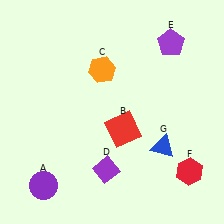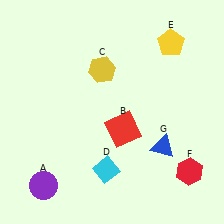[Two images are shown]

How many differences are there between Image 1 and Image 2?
There are 3 differences between the two images.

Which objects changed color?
C changed from orange to yellow. D changed from purple to cyan. E changed from purple to yellow.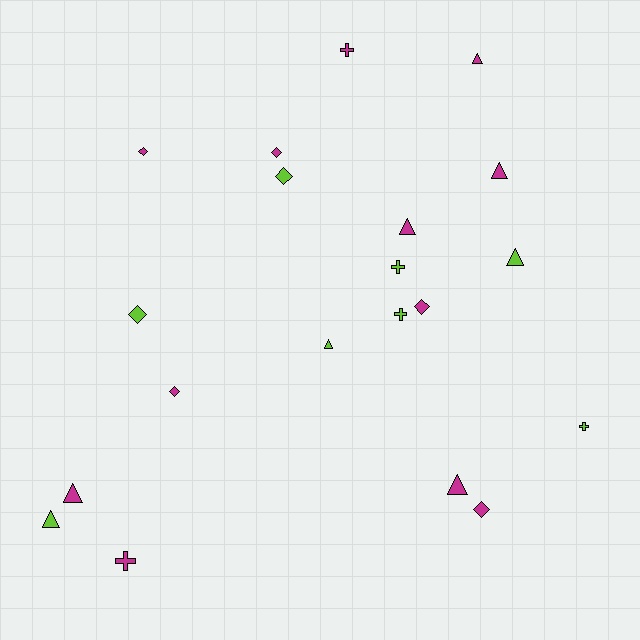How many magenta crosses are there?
There are 2 magenta crosses.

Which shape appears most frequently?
Triangle, with 8 objects.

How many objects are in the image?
There are 20 objects.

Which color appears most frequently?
Magenta, with 12 objects.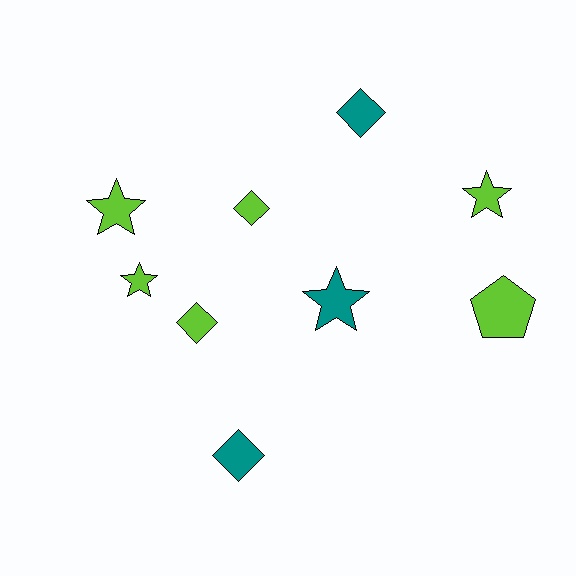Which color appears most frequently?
Lime, with 6 objects.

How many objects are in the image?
There are 9 objects.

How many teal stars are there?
There is 1 teal star.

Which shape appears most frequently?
Star, with 4 objects.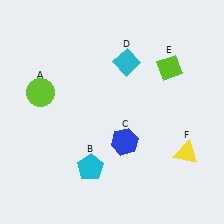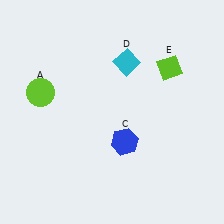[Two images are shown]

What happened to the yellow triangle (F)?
The yellow triangle (F) was removed in Image 2. It was in the bottom-right area of Image 1.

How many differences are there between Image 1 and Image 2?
There are 2 differences between the two images.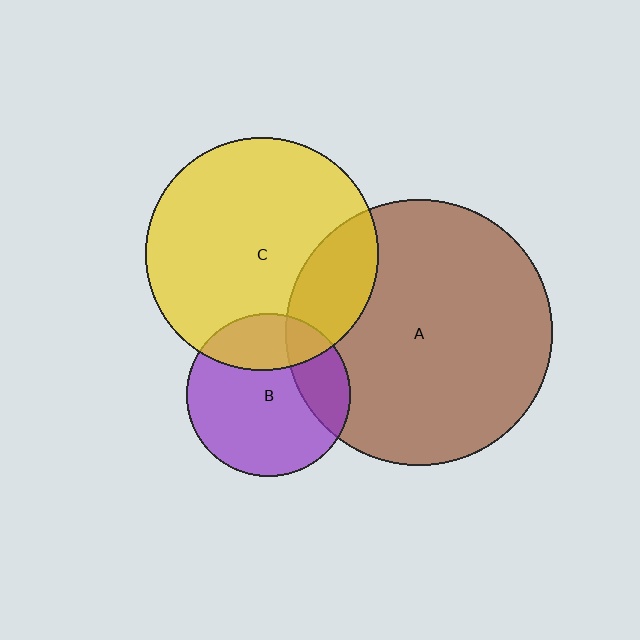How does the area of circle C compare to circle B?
Approximately 2.0 times.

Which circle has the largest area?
Circle A (brown).